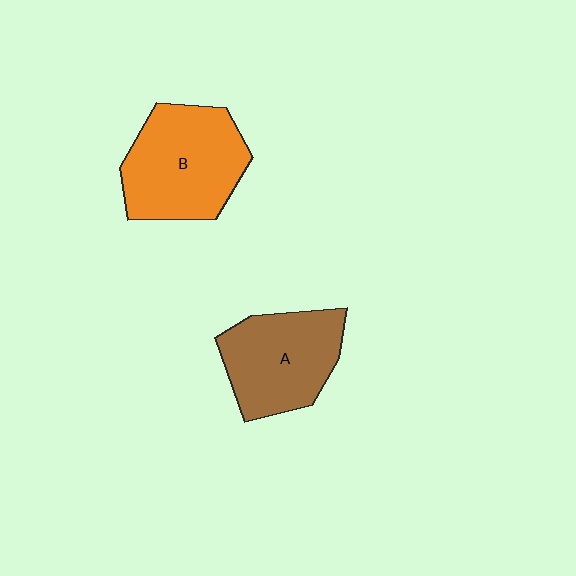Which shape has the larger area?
Shape B (orange).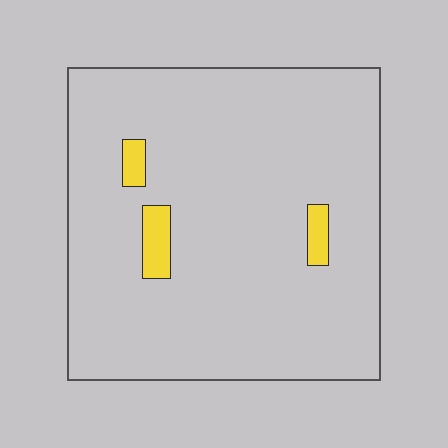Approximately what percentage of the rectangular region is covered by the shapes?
Approximately 5%.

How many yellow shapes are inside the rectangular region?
3.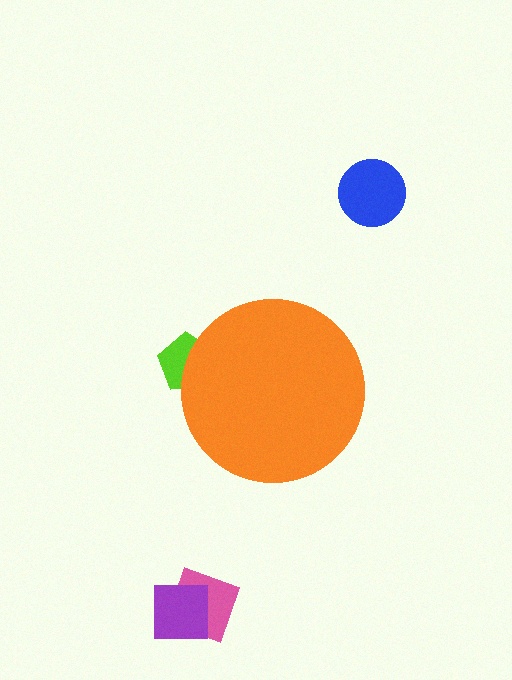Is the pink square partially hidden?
No, the pink square is fully visible.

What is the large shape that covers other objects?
An orange circle.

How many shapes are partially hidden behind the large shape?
1 shape is partially hidden.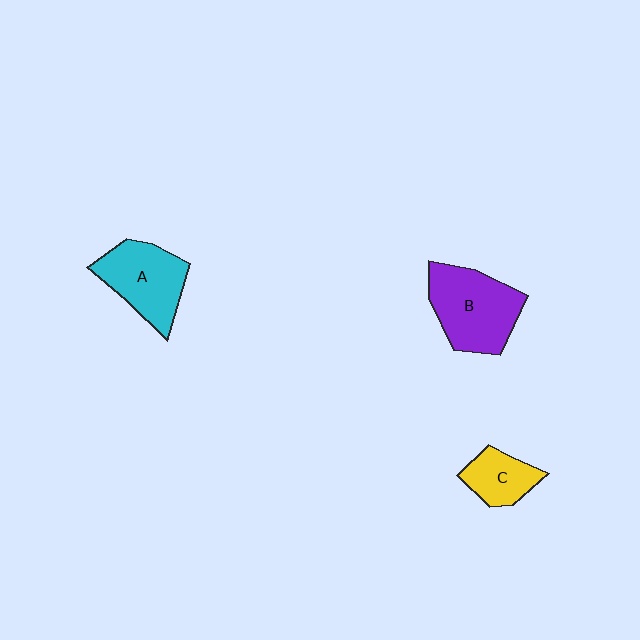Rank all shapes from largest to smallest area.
From largest to smallest: B (purple), A (cyan), C (yellow).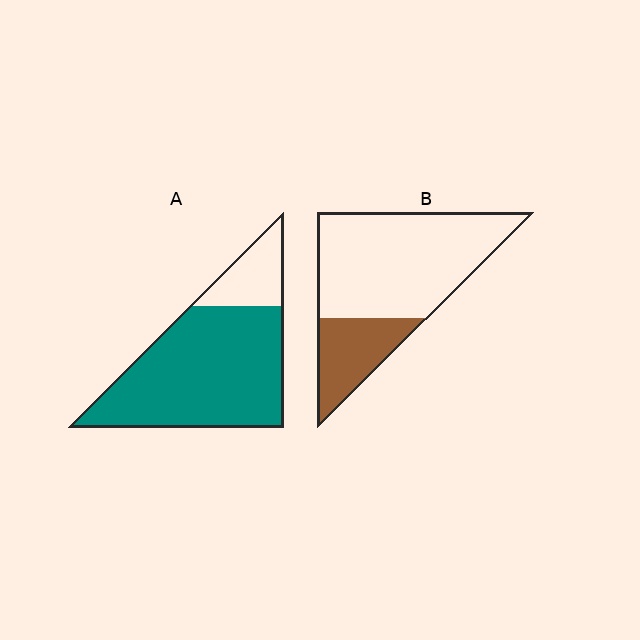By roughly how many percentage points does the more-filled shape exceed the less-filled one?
By roughly 55 percentage points (A over B).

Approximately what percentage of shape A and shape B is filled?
A is approximately 80% and B is approximately 25%.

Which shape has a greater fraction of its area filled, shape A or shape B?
Shape A.